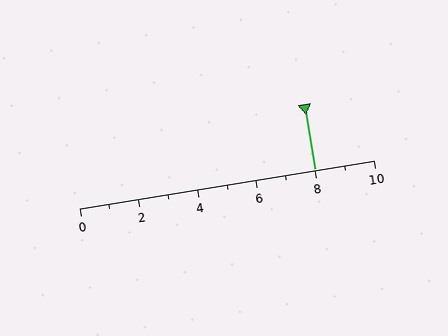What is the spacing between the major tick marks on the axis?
The major ticks are spaced 2 apart.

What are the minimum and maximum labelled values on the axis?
The axis runs from 0 to 10.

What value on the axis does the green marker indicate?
The marker indicates approximately 8.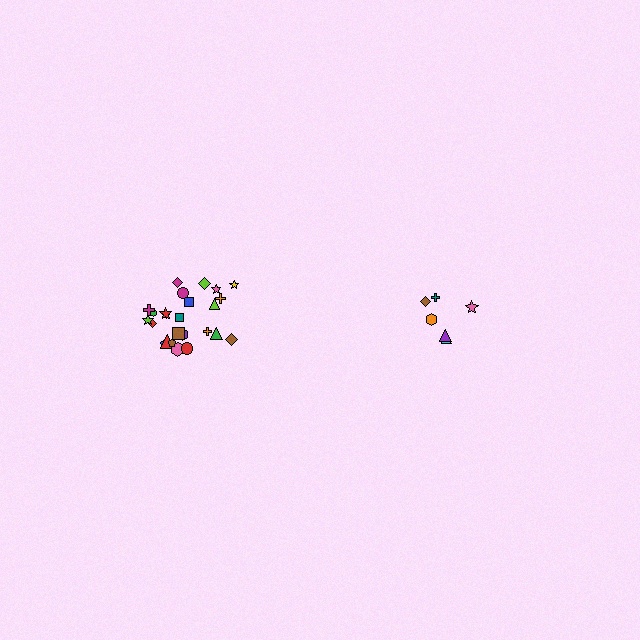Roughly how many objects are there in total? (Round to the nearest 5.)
Roughly 30 objects in total.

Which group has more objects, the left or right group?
The left group.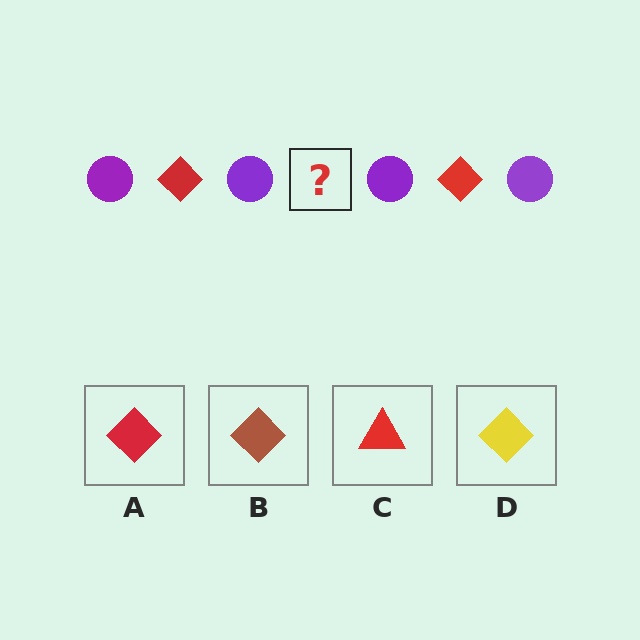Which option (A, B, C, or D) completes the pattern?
A.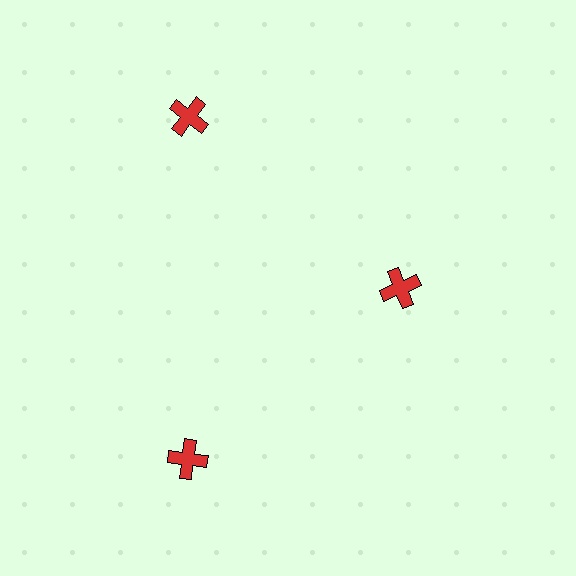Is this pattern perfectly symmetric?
No. The 3 red crosses are arranged in a ring, but one element near the 3 o'clock position is pulled inward toward the center, breaking the 3-fold rotational symmetry.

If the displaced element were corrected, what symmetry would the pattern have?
It would have 3-fold rotational symmetry — the pattern would map onto itself every 120 degrees.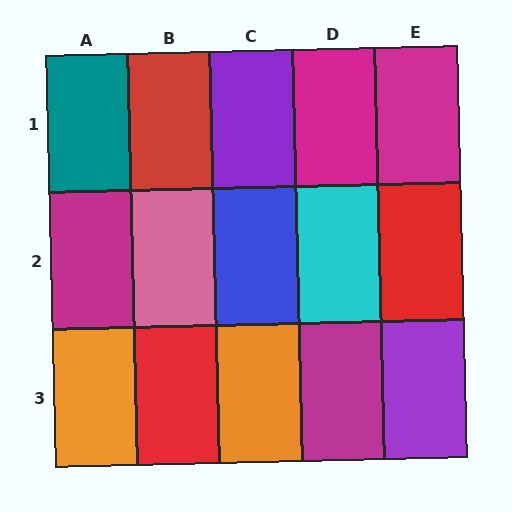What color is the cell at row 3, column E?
Purple.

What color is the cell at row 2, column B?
Pink.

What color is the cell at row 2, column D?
Cyan.